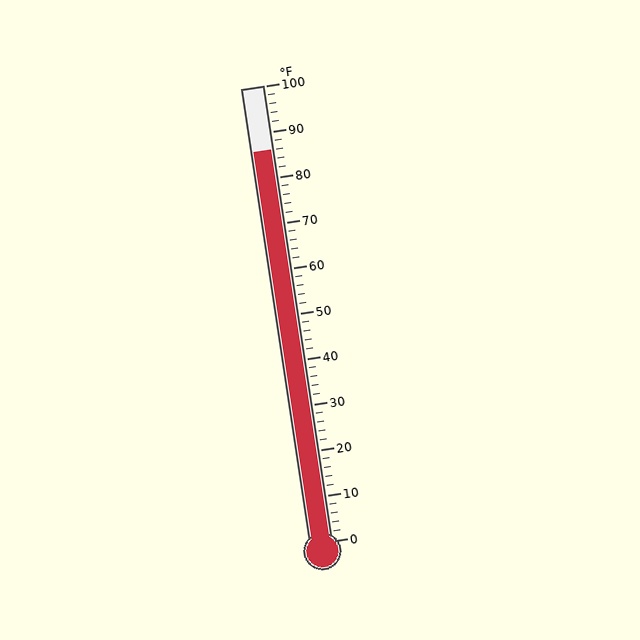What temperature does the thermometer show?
The thermometer shows approximately 86°F.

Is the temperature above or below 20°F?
The temperature is above 20°F.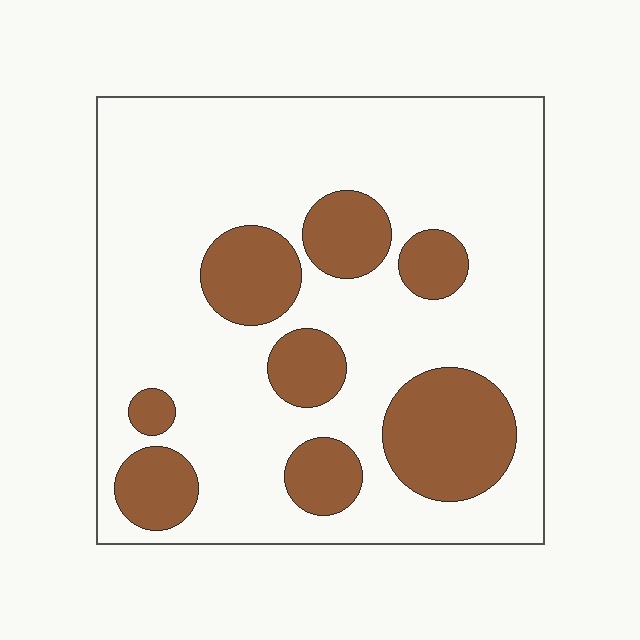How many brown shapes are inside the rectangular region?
8.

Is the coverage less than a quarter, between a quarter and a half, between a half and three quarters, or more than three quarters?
Less than a quarter.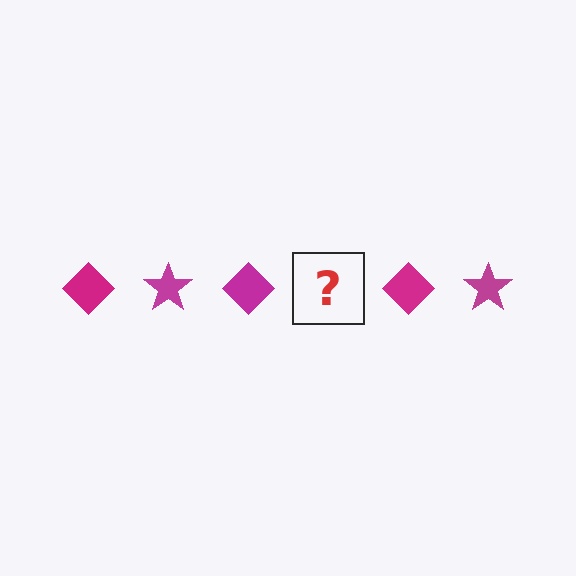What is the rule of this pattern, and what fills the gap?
The rule is that the pattern cycles through diamond, star shapes in magenta. The gap should be filled with a magenta star.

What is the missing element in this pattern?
The missing element is a magenta star.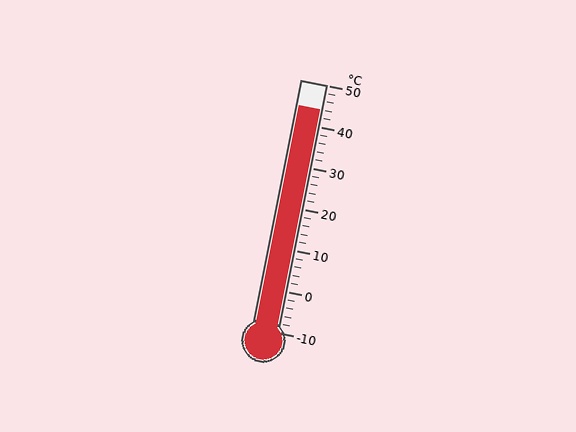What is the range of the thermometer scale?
The thermometer scale ranges from -10°C to 50°C.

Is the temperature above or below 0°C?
The temperature is above 0°C.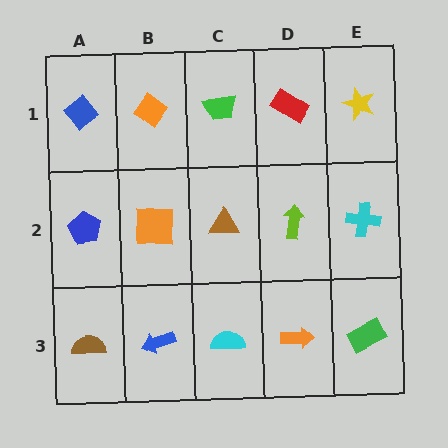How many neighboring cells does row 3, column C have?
3.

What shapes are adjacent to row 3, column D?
A lime arrow (row 2, column D), a cyan semicircle (row 3, column C), a green rectangle (row 3, column E).